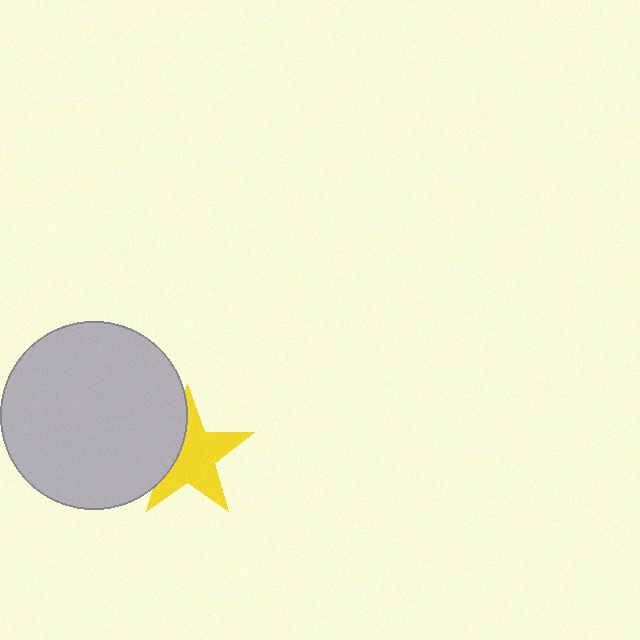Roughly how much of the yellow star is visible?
Most of it is visible (roughly 68%).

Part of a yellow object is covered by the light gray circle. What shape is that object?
It is a star.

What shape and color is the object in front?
The object in front is a light gray circle.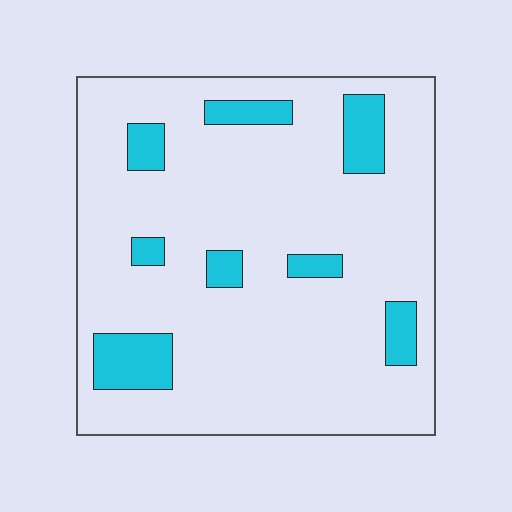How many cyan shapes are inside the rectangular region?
8.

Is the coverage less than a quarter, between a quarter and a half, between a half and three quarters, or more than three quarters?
Less than a quarter.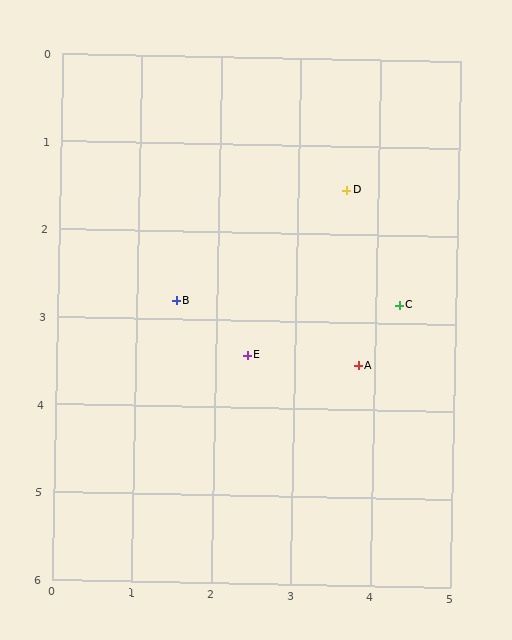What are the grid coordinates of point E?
Point E is at approximately (2.4, 3.4).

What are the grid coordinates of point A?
Point A is at approximately (3.8, 3.5).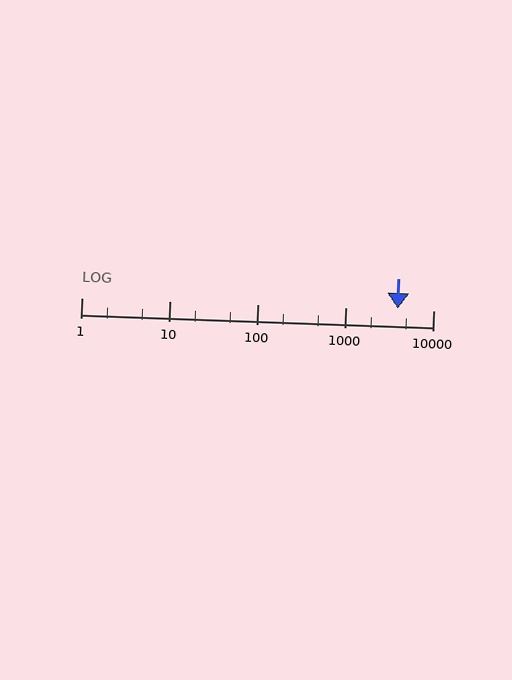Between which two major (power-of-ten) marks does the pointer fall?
The pointer is between 1000 and 10000.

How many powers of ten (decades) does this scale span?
The scale spans 4 decades, from 1 to 10000.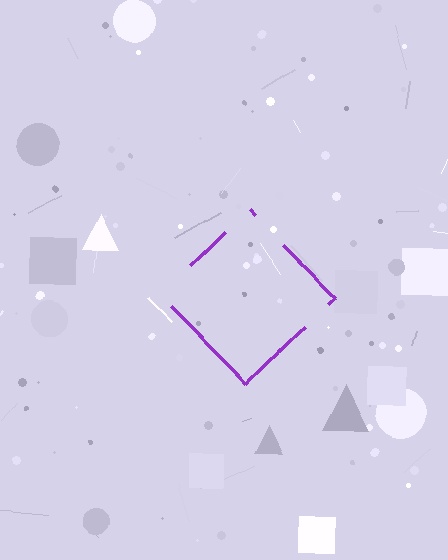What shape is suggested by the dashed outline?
The dashed outline suggests a diamond.